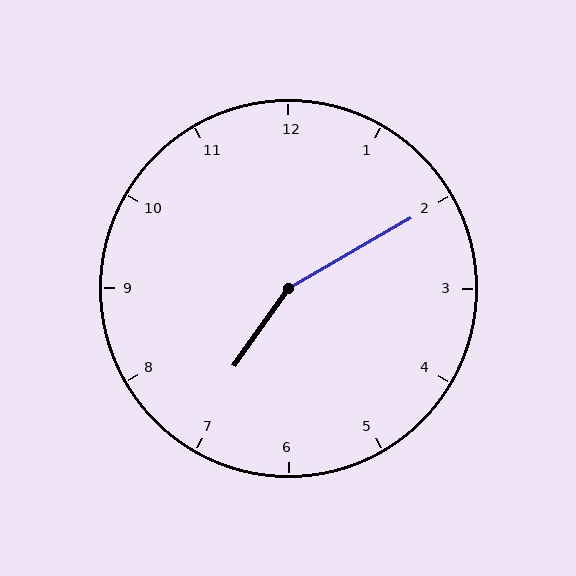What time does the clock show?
7:10.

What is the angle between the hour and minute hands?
Approximately 155 degrees.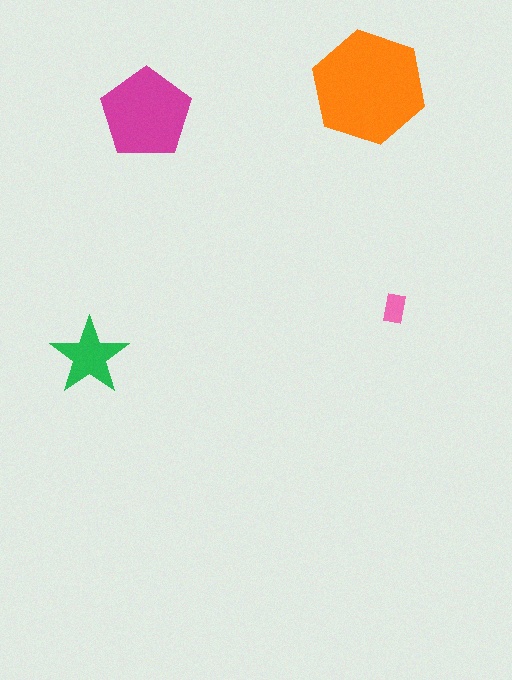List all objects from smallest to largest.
The pink rectangle, the green star, the magenta pentagon, the orange hexagon.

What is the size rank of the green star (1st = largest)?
3rd.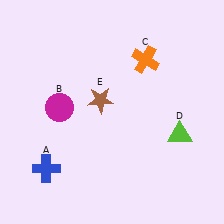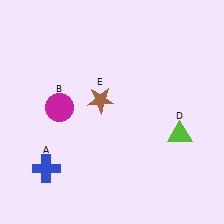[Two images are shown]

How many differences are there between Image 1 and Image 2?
There is 1 difference between the two images.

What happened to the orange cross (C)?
The orange cross (C) was removed in Image 2. It was in the top-right area of Image 1.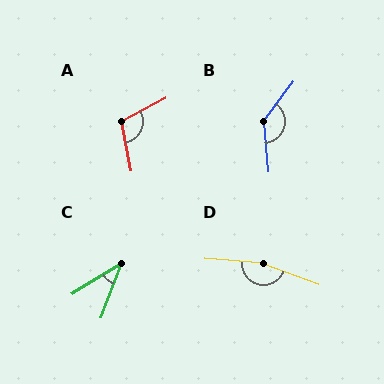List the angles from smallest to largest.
C (37°), A (107°), B (138°), D (164°).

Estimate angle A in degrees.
Approximately 107 degrees.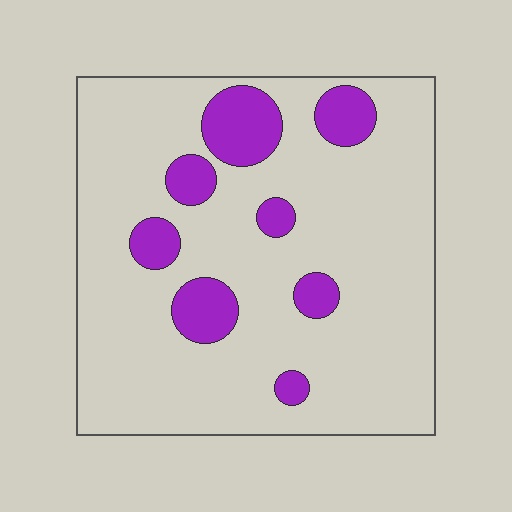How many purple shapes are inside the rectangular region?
8.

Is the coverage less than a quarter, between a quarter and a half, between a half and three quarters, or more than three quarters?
Less than a quarter.